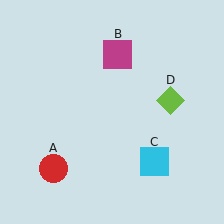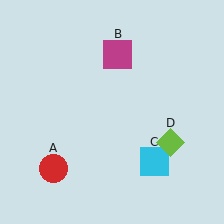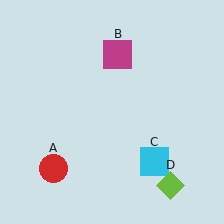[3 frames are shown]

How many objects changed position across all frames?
1 object changed position: lime diamond (object D).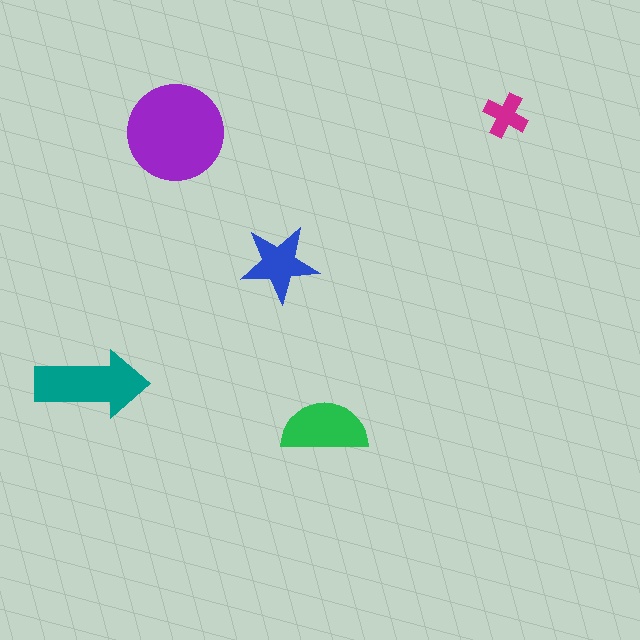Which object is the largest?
The purple circle.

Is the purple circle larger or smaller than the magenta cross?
Larger.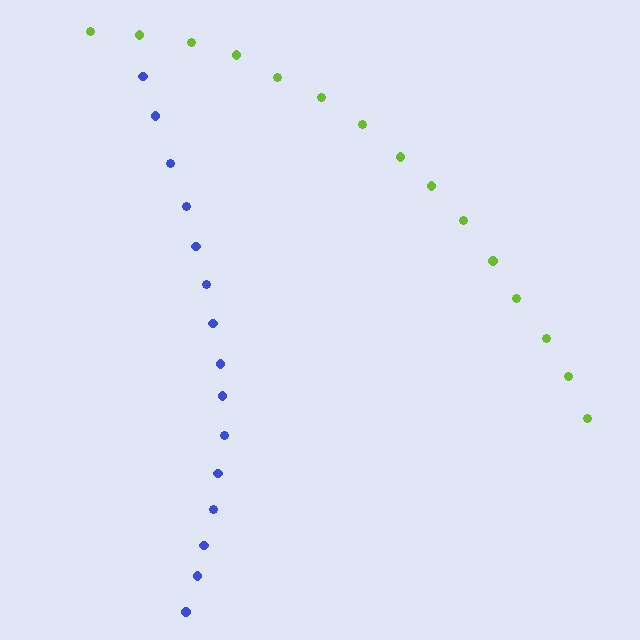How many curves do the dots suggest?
There are 2 distinct paths.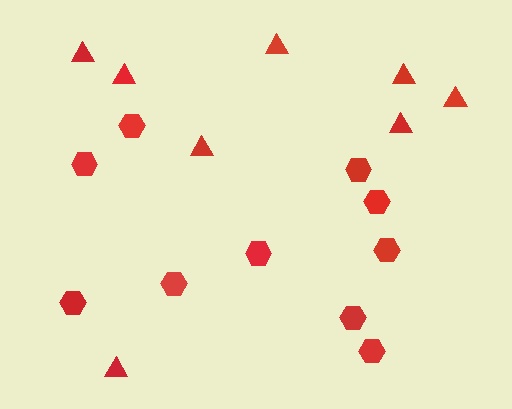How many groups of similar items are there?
There are 2 groups: one group of triangles (8) and one group of hexagons (10).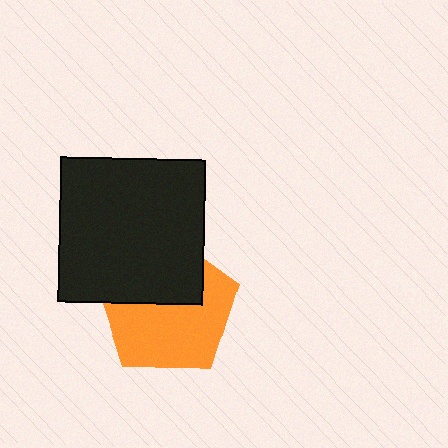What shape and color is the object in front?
The object in front is a black square.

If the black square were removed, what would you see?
You would see the complete orange pentagon.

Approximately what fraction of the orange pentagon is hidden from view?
Roughly 40% of the orange pentagon is hidden behind the black square.